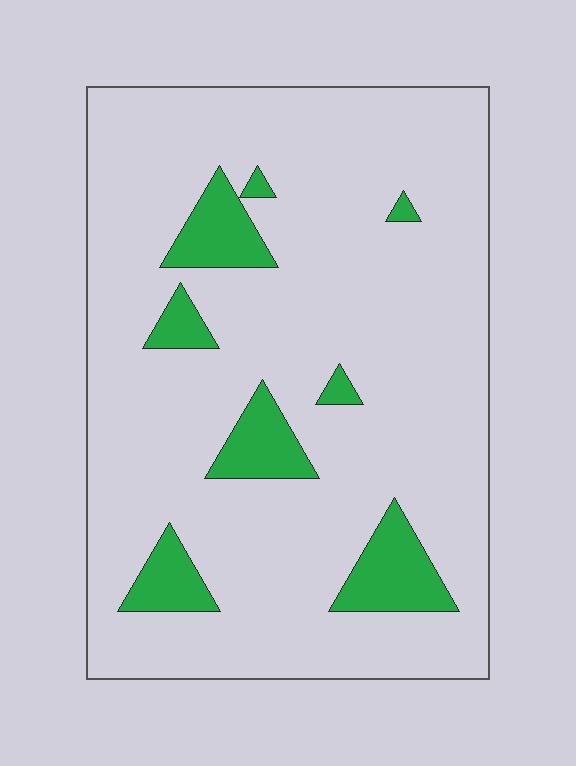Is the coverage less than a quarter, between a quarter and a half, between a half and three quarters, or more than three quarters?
Less than a quarter.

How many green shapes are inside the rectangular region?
8.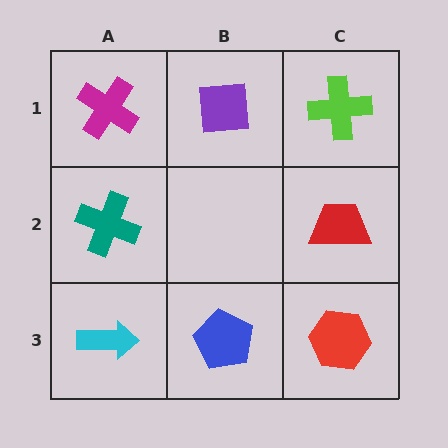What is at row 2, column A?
A teal cross.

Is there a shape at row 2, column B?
No, that cell is empty.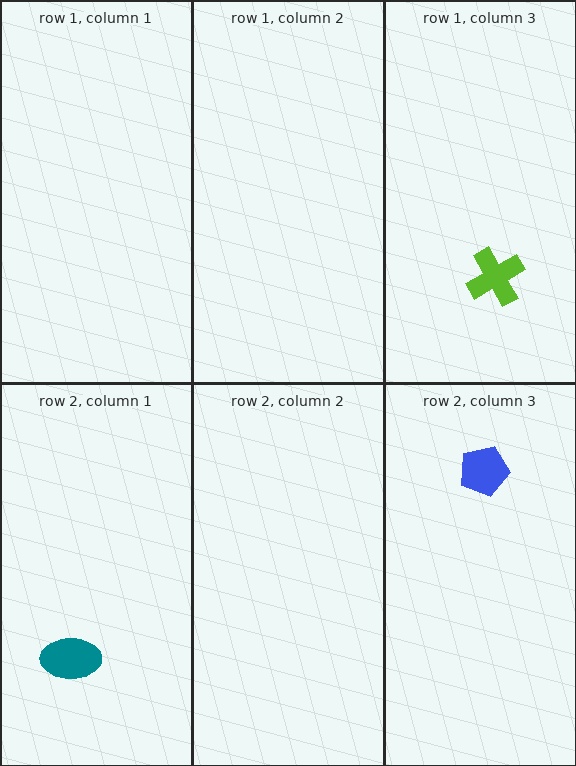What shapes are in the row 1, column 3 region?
The lime cross.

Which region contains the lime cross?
The row 1, column 3 region.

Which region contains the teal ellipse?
The row 2, column 1 region.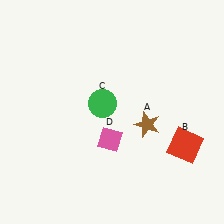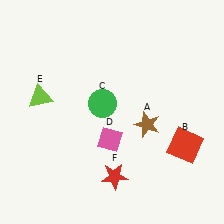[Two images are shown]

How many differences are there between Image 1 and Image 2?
There are 2 differences between the two images.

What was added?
A lime triangle (E), a red star (F) were added in Image 2.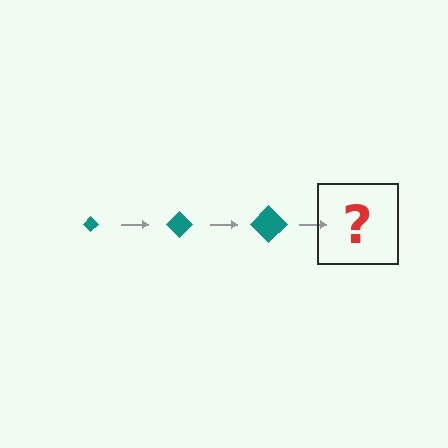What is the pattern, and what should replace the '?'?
The pattern is that the diamond gets progressively larger each step. The '?' should be a teal diamond, larger than the previous one.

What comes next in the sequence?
The next element should be a teal diamond, larger than the previous one.